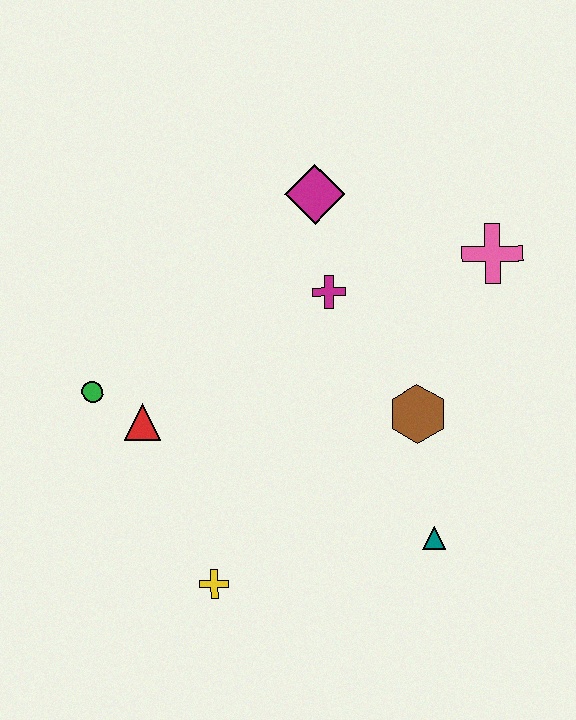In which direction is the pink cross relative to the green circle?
The pink cross is to the right of the green circle.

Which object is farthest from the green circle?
The pink cross is farthest from the green circle.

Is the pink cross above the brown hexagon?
Yes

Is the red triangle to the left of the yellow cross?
Yes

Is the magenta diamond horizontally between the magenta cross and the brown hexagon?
No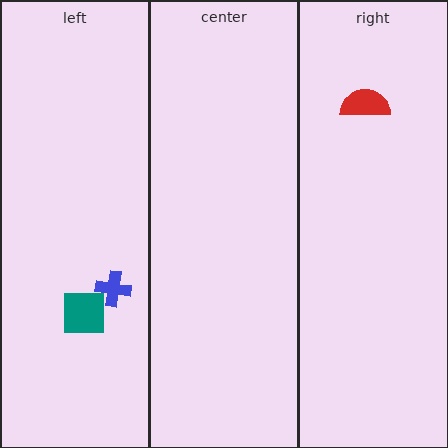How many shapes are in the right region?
1.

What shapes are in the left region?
The blue cross, the teal square.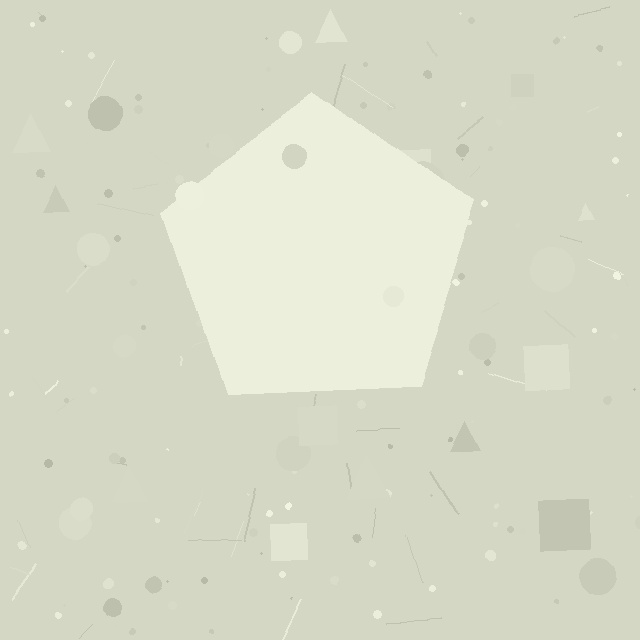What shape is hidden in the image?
A pentagon is hidden in the image.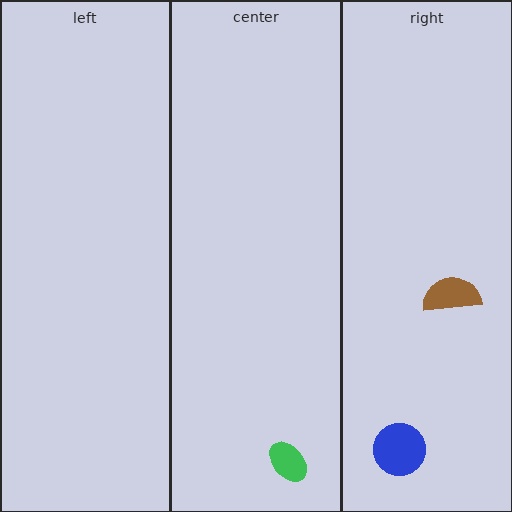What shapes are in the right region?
The blue circle, the brown semicircle.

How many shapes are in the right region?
2.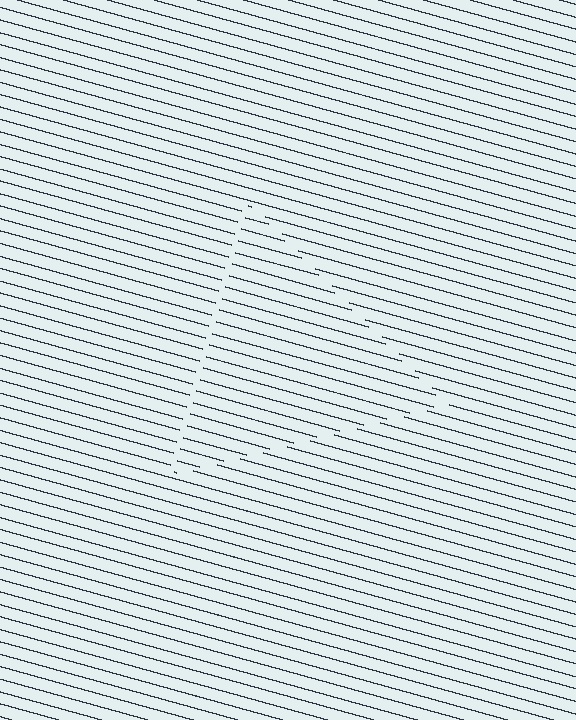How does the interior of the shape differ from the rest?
The interior of the shape contains the same grating, shifted by half a period — the contour is defined by the phase discontinuity where line-ends from the inner and outer gratings abut.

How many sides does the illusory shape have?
3 sides — the line-ends trace a triangle.